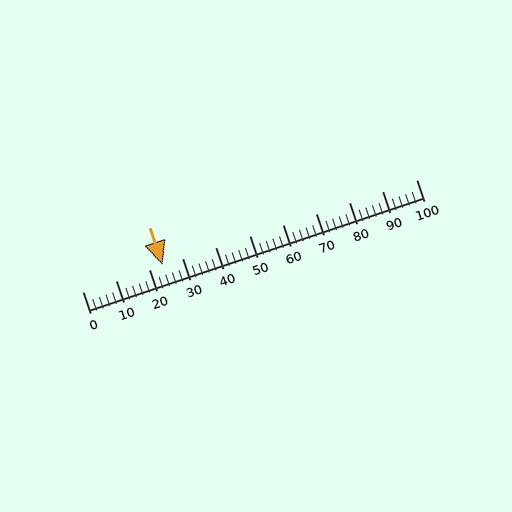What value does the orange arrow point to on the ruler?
The orange arrow points to approximately 24.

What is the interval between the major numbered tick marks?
The major tick marks are spaced 10 units apart.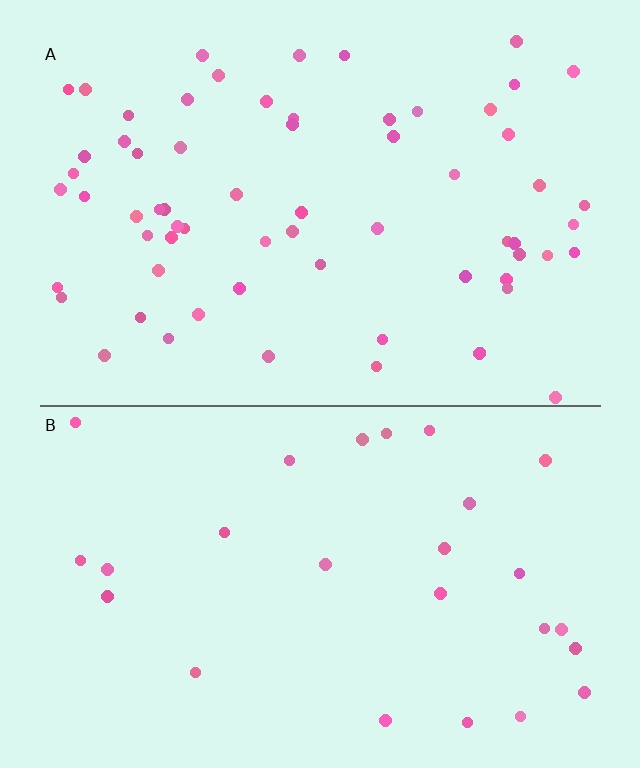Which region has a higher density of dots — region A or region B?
A (the top).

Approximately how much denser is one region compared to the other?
Approximately 2.5× — region A over region B.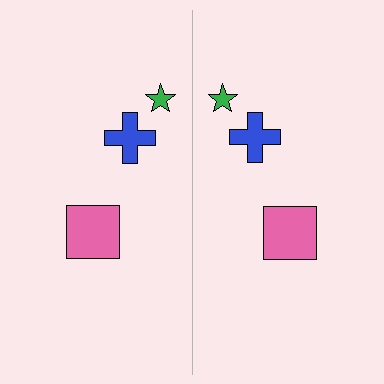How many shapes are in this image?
There are 6 shapes in this image.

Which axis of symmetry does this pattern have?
The pattern has a vertical axis of symmetry running through the center of the image.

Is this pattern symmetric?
Yes, this pattern has bilateral (reflection) symmetry.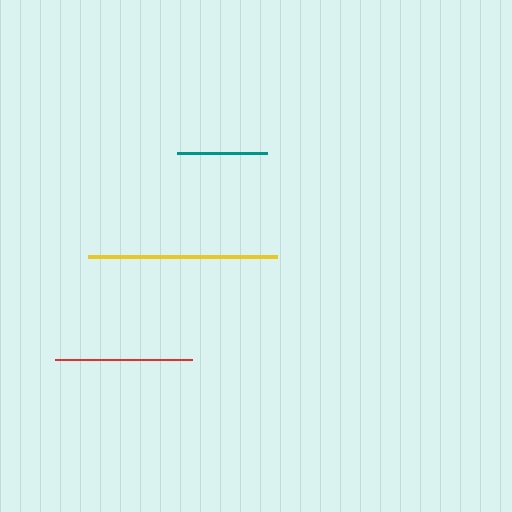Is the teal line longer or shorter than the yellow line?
The yellow line is longer than the teal line.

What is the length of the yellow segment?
The yellow segment is approximately 189 pixels long.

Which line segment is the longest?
The yellow line is the longest at approximately 189 pixels.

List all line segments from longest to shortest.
From longest to shortest: yellow, red, teal.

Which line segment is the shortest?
The teal line is the shortest at approximately 91 pixels.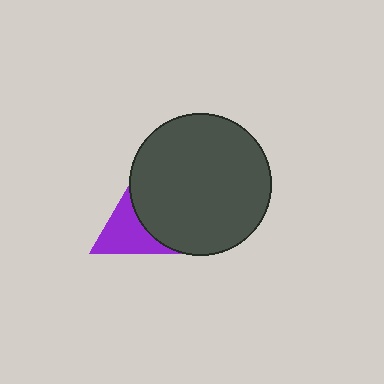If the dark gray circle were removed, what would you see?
You would see the complete purple triangle.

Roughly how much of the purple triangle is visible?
About half of it is visible (roughly 53%).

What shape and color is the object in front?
The object in front is a dark gray circle.